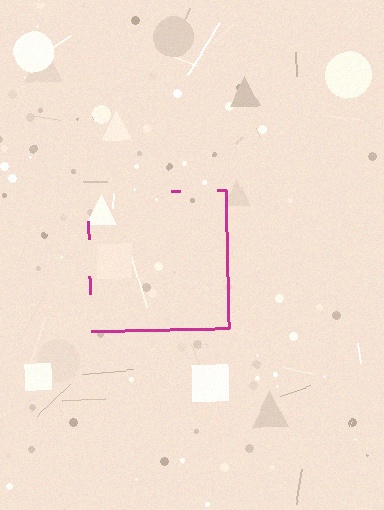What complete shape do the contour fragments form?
The contour fragments form a square.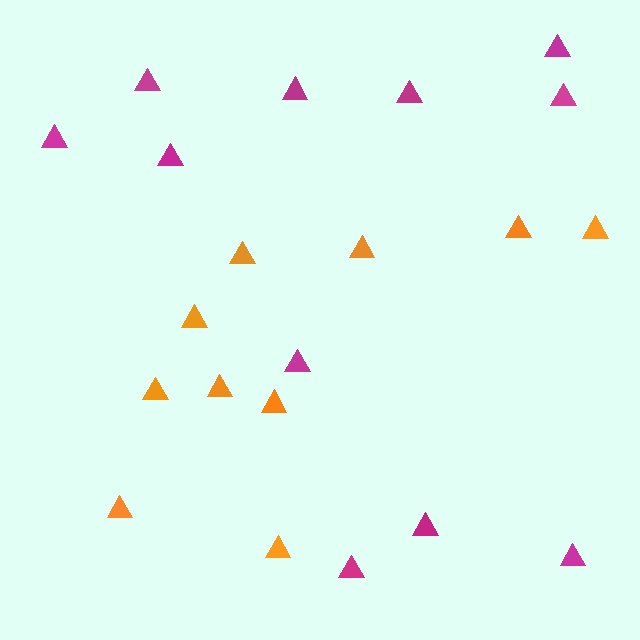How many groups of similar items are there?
There are 2 groups: one group of orange triangles (10) and one group of magenta triangles (11).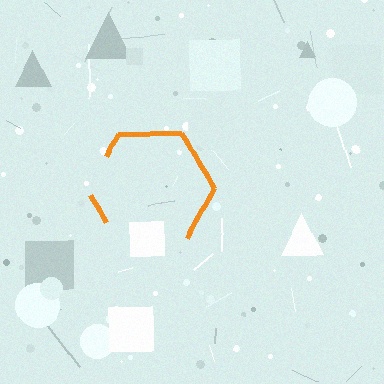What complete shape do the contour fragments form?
The contour fragments form a hexagon.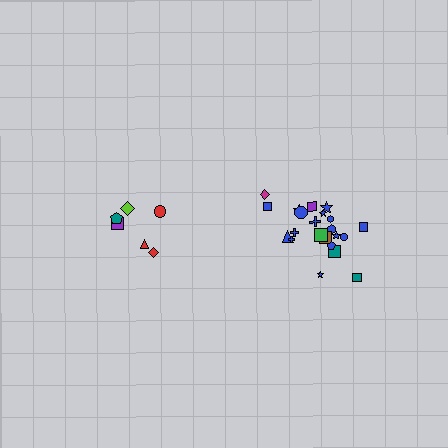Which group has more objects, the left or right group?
The right group.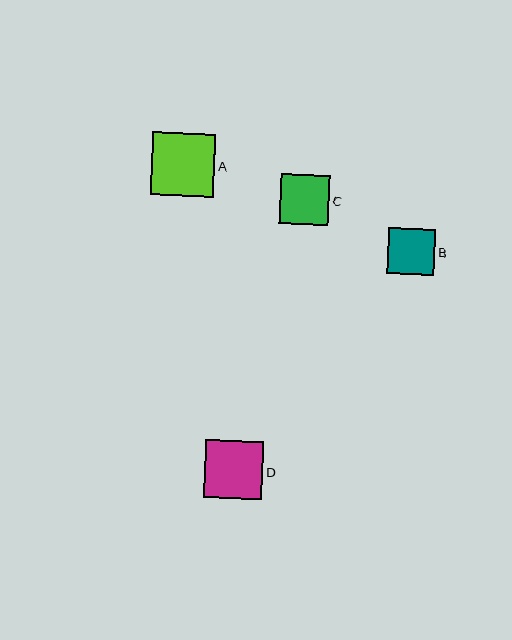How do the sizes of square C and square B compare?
Square C and square B are approximately the same size.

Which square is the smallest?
Square B is the smallest with a size of approximately 47 pixels.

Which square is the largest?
Square A is the largest with a size of approximately 63 pixels.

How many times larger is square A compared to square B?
Square A is approximately 1.4 times the size of square B.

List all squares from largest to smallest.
From largest to smallest: A, D, C, B.